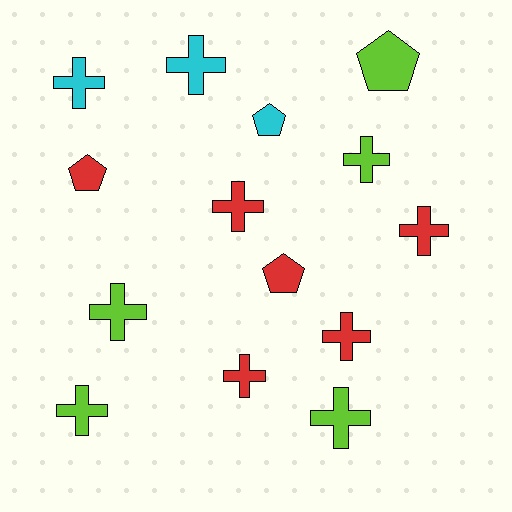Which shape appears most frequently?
Cross, with 10 objects.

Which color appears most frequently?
Red, with 6 objects.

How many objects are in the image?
There are 14 objects.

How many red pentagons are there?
There are 2 red pentagons.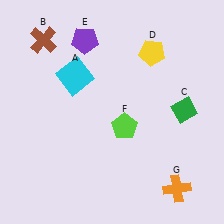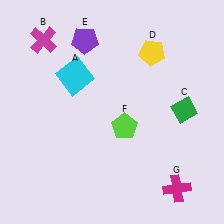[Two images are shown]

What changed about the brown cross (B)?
In Image 1, B is brown. In Image 2, it changed to magenta.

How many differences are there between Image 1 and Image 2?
There are 2 differences between the two images.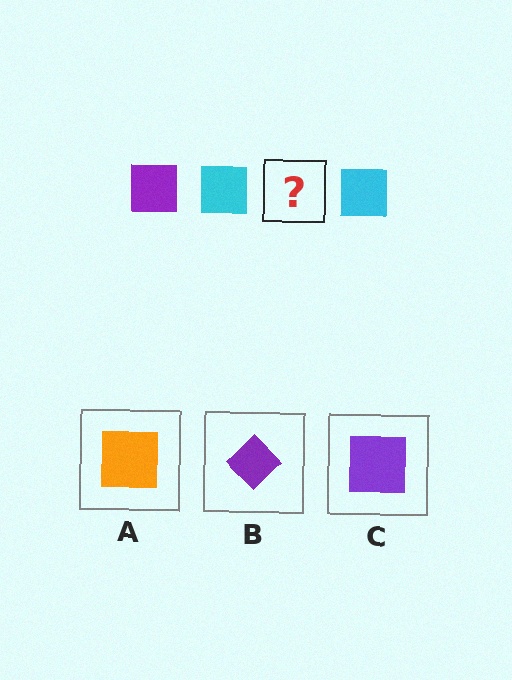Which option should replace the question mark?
Option C.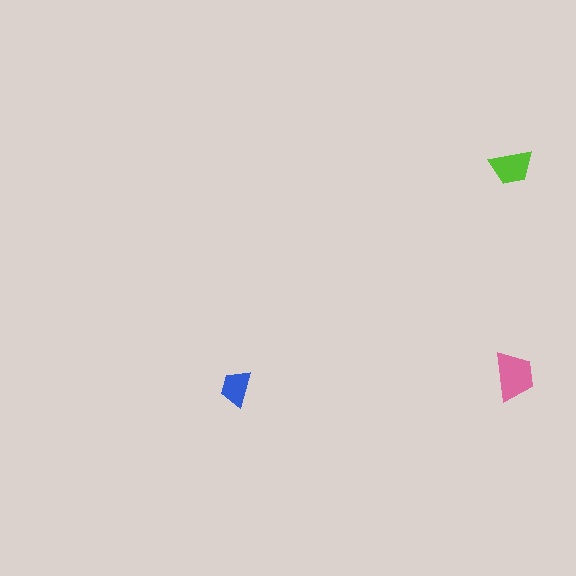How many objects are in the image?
There are 3 objects in the image.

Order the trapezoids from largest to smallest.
the pink one, the lime one, the blue one.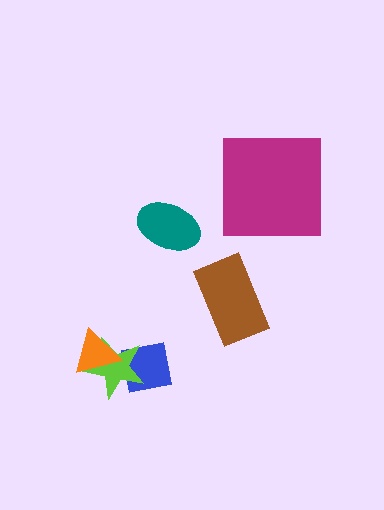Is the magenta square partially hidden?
No, no other shape covers it.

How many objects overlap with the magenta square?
0 objects overlap with the magenta square.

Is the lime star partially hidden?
Yes, it is partially covered by another shape.